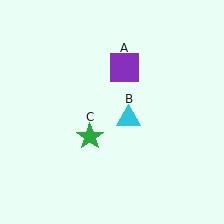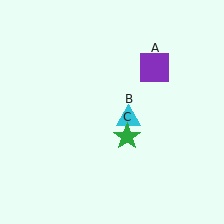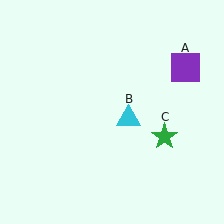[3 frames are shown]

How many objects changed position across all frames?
2 objects changed position: purple square (object A), green star (object C).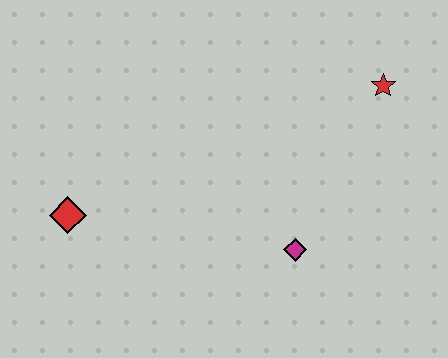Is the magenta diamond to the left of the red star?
Yes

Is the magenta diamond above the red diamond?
No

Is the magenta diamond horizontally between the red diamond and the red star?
Yes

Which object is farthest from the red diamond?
The red star is farthest from the red diamond.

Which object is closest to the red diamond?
The magenta diamond is closest to the red diamond.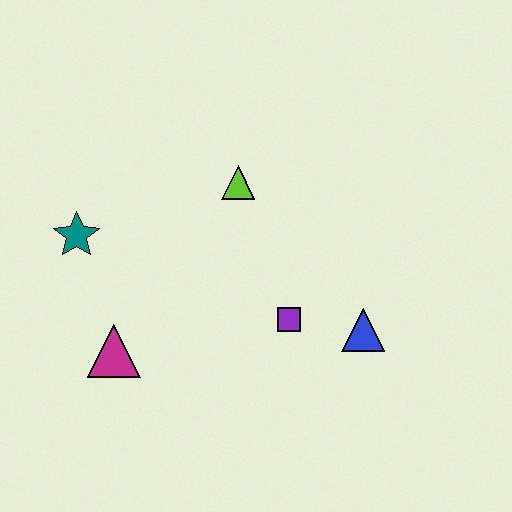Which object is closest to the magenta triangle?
The teal star is closest to the magenta triangle.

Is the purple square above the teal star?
No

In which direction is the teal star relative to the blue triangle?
The teal star is to the left of the blue triangle.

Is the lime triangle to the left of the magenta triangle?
No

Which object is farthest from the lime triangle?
The magenta triangle is farthest from the lime triangle.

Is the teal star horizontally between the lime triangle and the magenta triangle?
No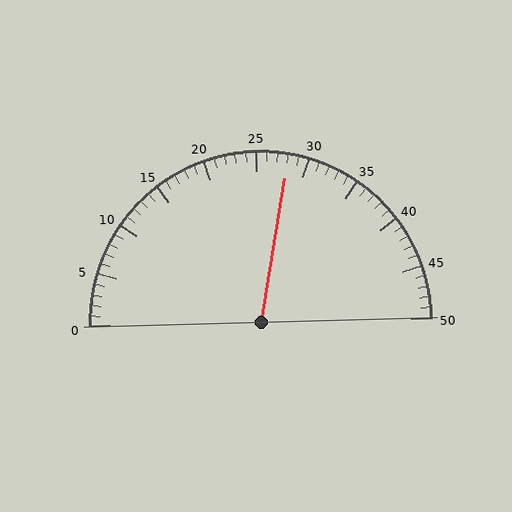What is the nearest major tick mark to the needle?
The nearest major tick mark is 30.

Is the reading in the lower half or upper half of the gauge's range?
The reading is in the upper half of the range (0 to 50).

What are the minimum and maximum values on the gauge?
The gauge ranges from 0 to 50.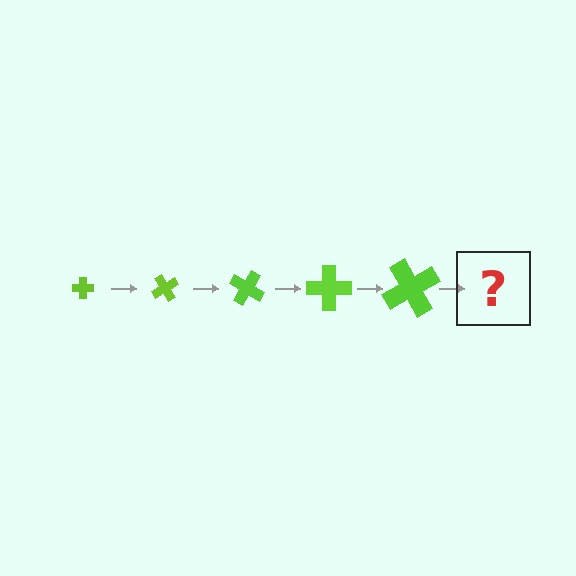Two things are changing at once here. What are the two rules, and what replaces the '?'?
The two rules are that the cross grows larger each step and it rotates 60 degrees each step. The '?' should be a cross, larger than the previous one and rotated 300 degrees from the start.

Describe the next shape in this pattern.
It should be a cross, larger than the previous one and rotated 300 degrees from the start.